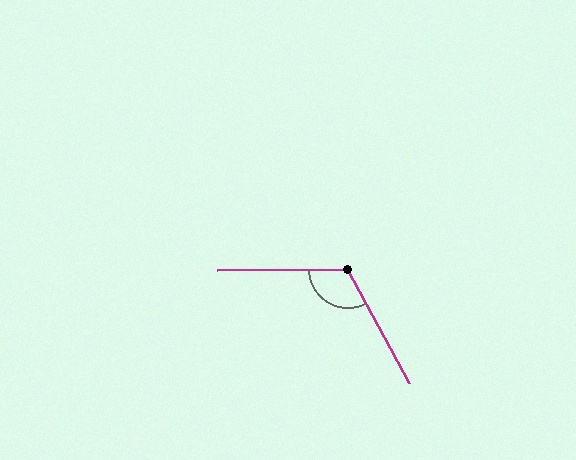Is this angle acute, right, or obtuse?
It is obtuse.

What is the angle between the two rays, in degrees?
Approximately 118 degrees.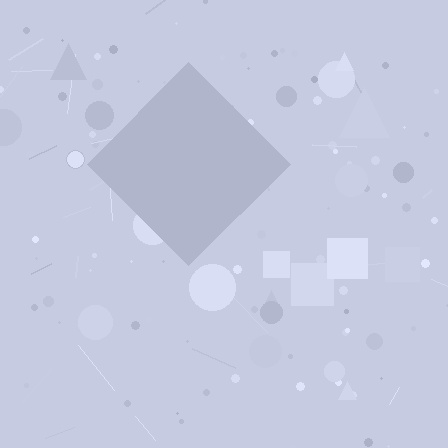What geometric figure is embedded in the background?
A diamond is embedded in the background.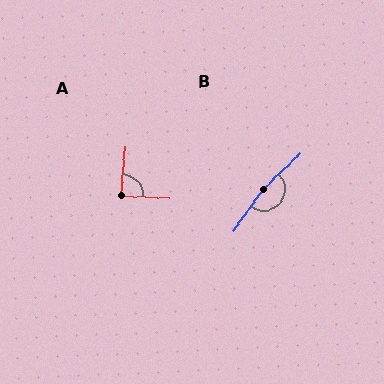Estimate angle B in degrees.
Approximately 168 degrees.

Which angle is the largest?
B, at approximately 168 degrees.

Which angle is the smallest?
A, at approximately 88 degrees.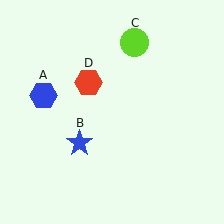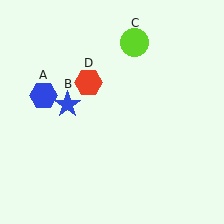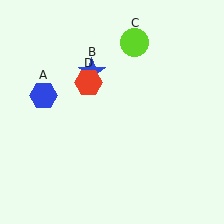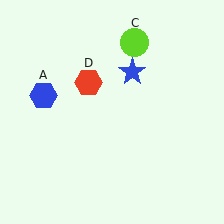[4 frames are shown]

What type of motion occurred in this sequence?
The blue star (object B) rotated clockwise around the center of the scene.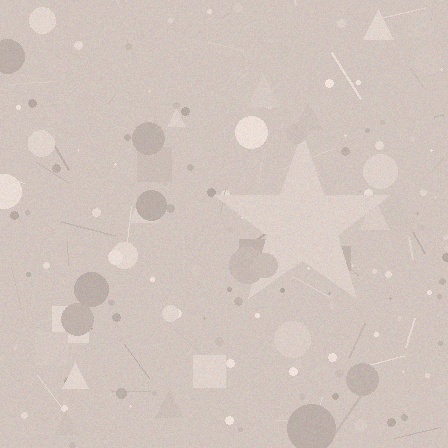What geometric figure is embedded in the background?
A star is embedded in the background.